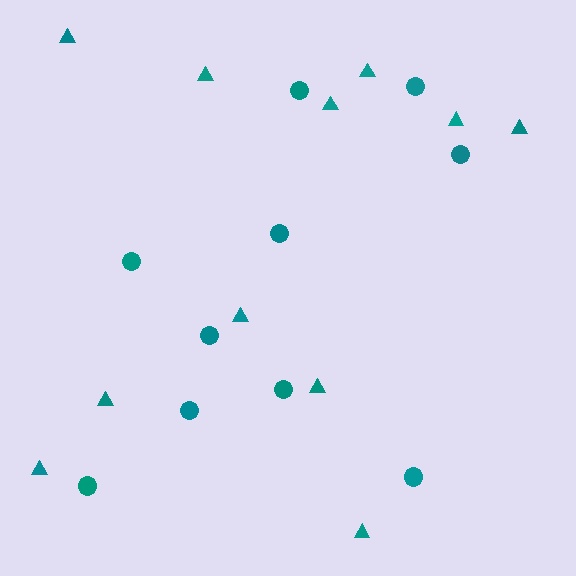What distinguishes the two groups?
There are 2 groups: one group of triangles (11) and one group of circles (10).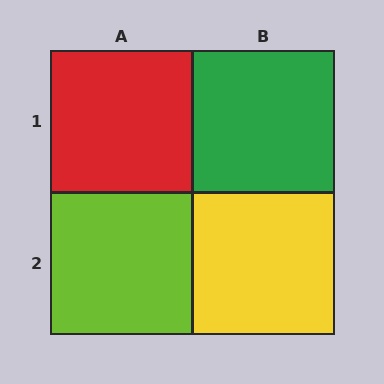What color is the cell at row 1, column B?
Green.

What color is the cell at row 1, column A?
Red.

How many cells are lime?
1 cell is lime.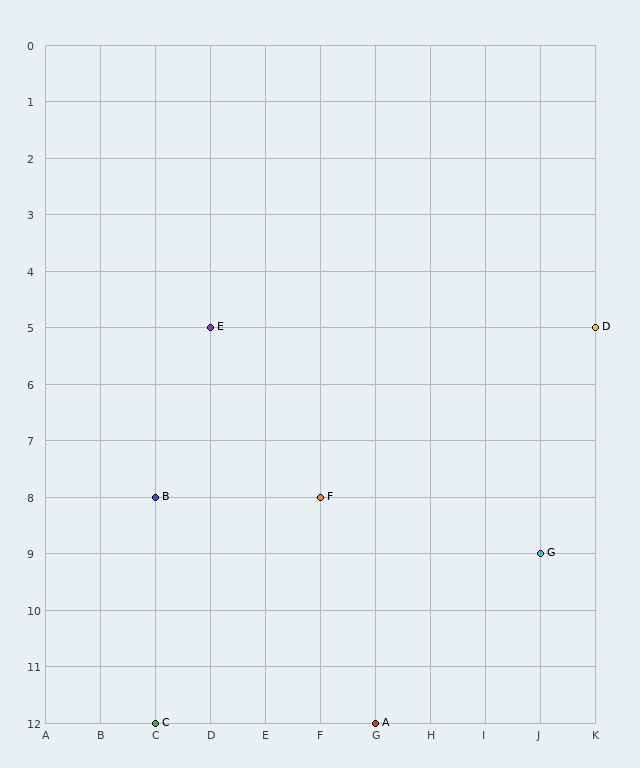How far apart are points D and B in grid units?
Points D and B are 8 columns and 3 rows apart (about 8.5 grid units diagonally).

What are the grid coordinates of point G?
Point G is at grid coordinates (J, 9).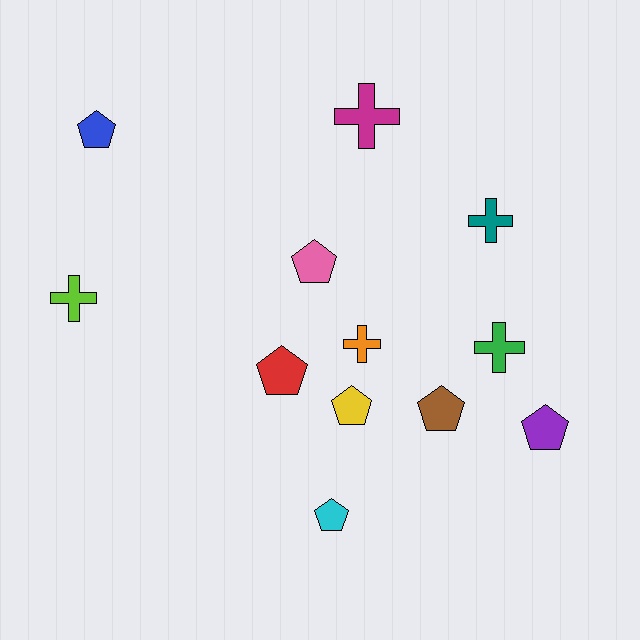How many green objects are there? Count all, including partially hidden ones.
There is 1 green object.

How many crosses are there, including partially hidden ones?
There are 5 crosses.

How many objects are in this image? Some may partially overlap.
There are 12 objects.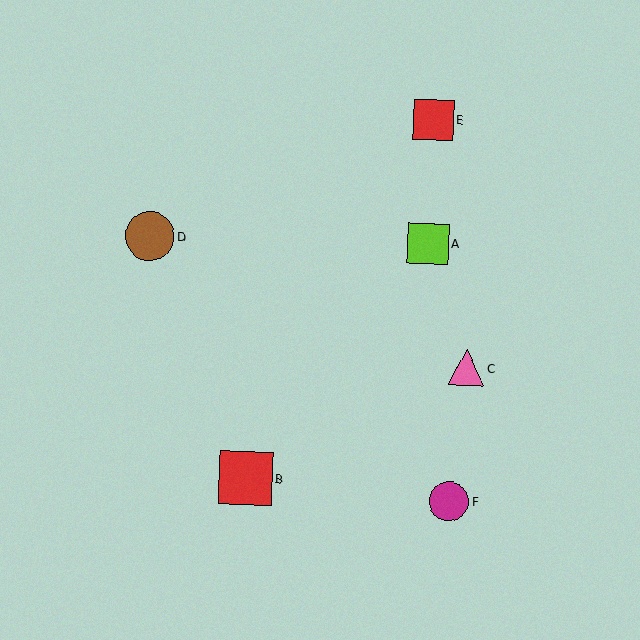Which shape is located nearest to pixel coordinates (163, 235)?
The brown circle (labeled D) at (150, 236) is nearest to that location.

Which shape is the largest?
The red square (labeled B) is the largest.